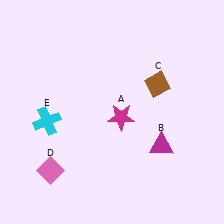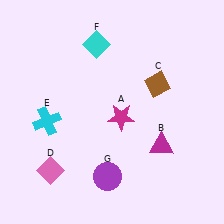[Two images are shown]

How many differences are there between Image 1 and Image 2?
There are 2 differences between the two images.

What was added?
A cyan diamond (F), a purple circle (G) were added in Image 2.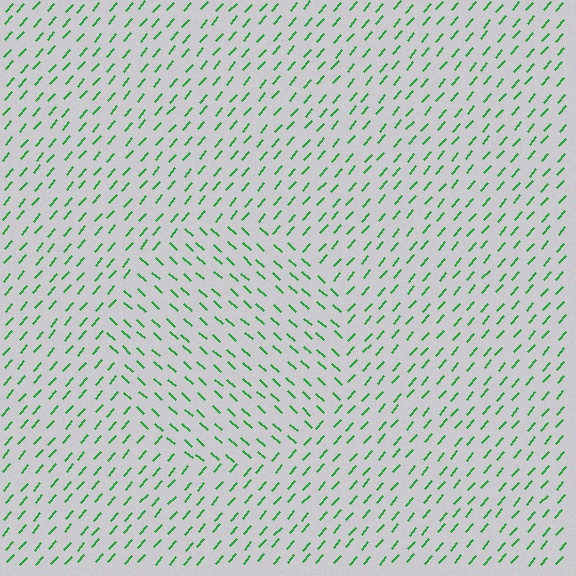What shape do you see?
I see a circle.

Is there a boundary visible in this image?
Yes, there is a texture boundary formed by a change in line orientation.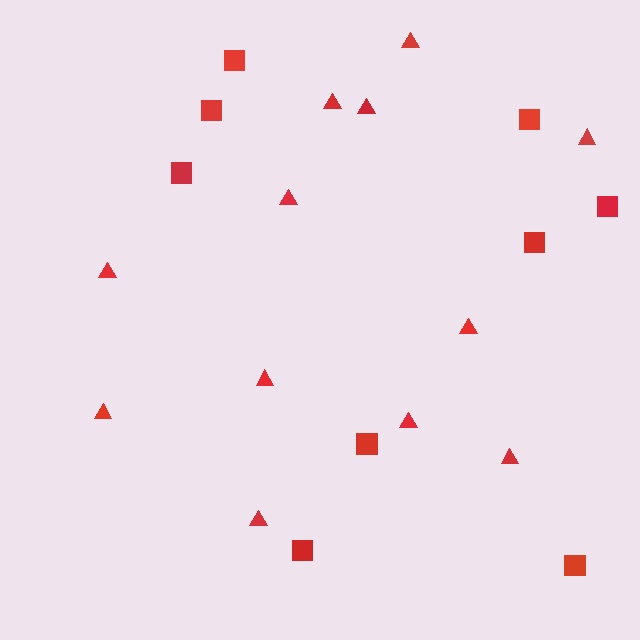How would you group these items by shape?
There are 2 groups: one group of squares (9) and one group of triangles (12).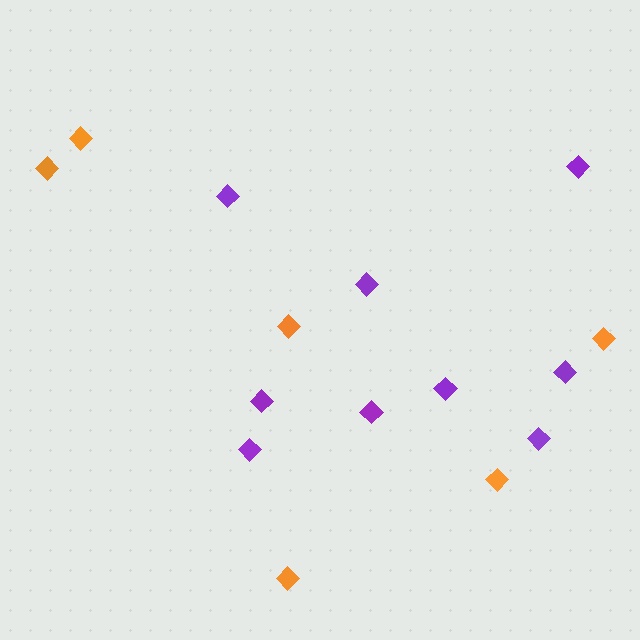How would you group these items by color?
There are 2 groups: one group of orange diamonds (6) and one group of purple diamonds (9).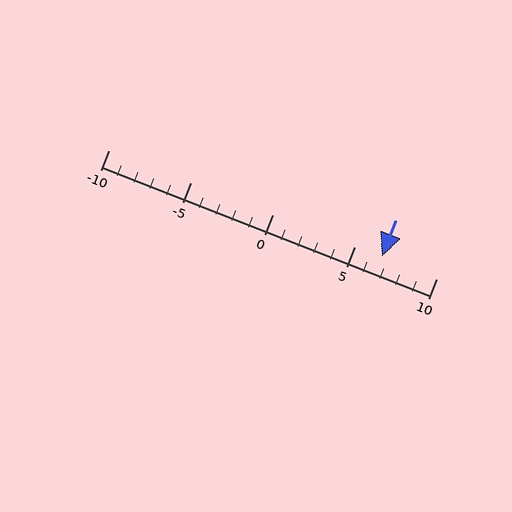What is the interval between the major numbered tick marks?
The major tick marks are spaced 5 units apart.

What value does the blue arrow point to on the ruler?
The blue arrow points to approximately 7.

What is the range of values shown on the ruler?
The ruler shows values from -10 to 10.